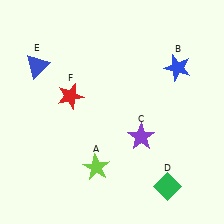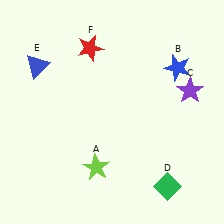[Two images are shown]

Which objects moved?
The objects that moved are: the purple star (C), the red star (F).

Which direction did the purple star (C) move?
The purple star (C) moved right.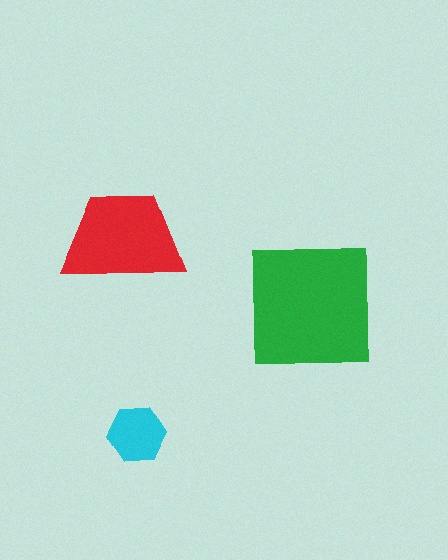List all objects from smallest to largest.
The cyan hexagon, the red trapezoid, the green square.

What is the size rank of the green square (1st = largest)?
1st.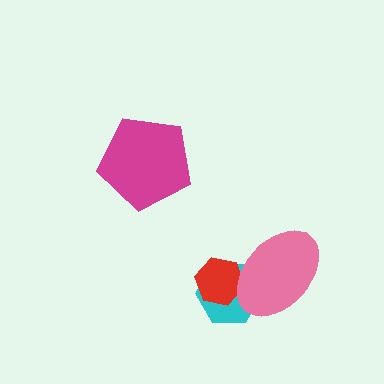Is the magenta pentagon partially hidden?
No, no other shape covers it.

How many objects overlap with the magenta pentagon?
0 objects overlap with the magenta pentagon.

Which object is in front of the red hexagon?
The pink ellipse is in front of the red hexagon.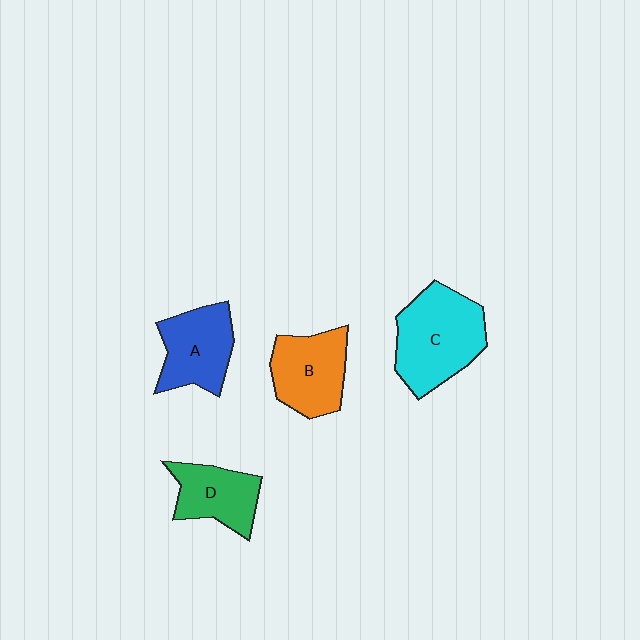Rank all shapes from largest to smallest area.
From largest to smallest: C (cyan), B (orange), A (blue), D (green).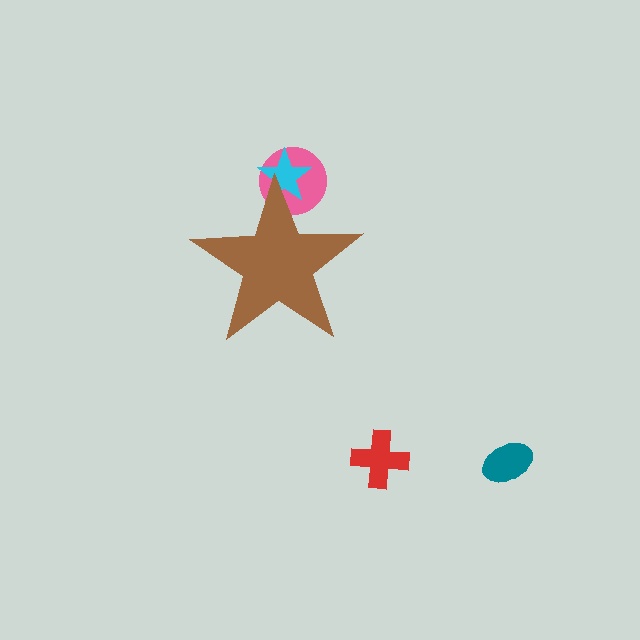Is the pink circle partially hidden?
Yes, the pink circle is partially hidden behind the brown star.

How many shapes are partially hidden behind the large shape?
2 shapes are partially hidden.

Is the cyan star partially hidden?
Yes, the cyan star is partially hidden behind the brown star.